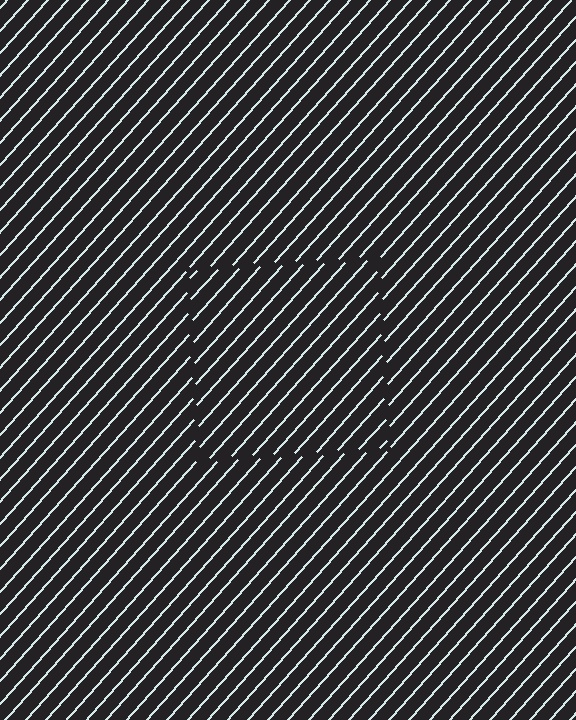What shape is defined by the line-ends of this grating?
An illusory square. The interior of the shape contains the same grating, shifted by half a period — the contour is defined by the phase discontinuity where line-ends from the inner and outer gratings abut.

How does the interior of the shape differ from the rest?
The interior of the shape contains the same grating, shifted by half a period — the contour is defined by the phase discontinuity where line-ends from the inner and outer gratings abut.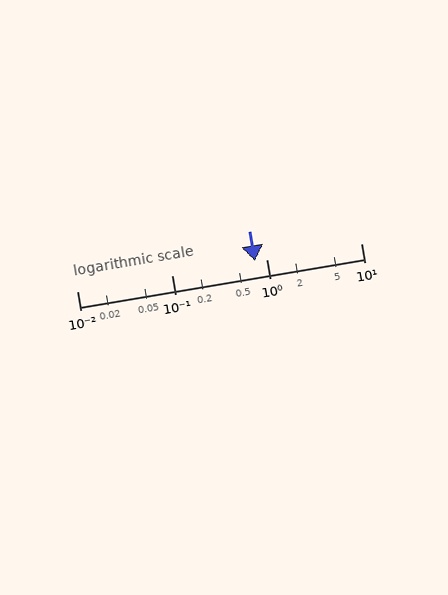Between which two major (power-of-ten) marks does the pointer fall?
The pointer is between 0.1 and 1.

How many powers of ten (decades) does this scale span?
The scale spans 3 decades, from 0.01 to 10.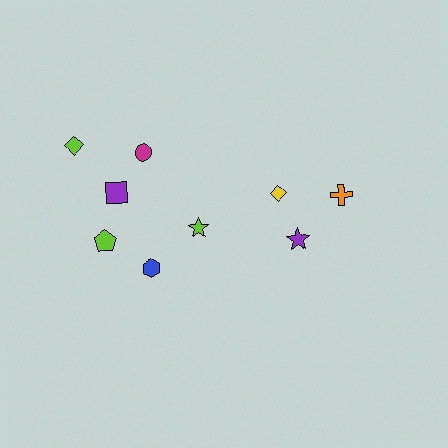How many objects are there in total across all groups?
There are 9 objects.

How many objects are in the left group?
There are 6 objects.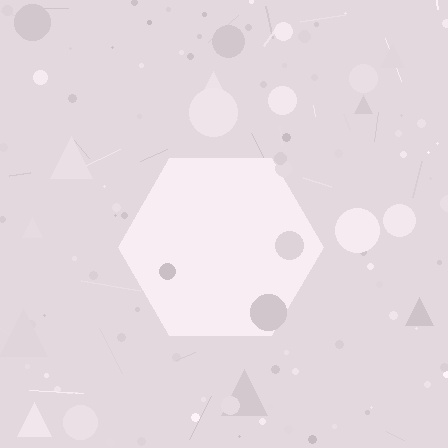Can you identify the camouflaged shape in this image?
The camouflaged shape is a hexagon.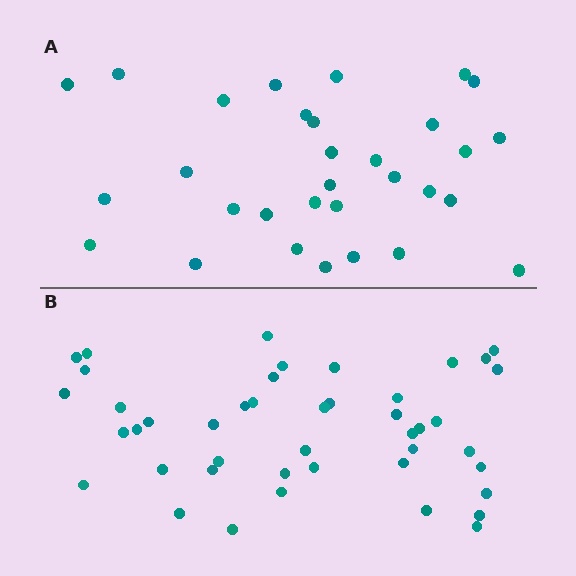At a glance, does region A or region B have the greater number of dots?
Region B (the bottom region) has more dots.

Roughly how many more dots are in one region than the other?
Region B has approximately 15 more dots than region A.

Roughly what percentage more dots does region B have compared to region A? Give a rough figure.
About 40% more.